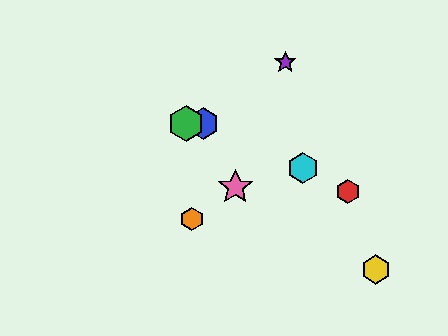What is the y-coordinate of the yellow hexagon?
The yellow hexagon is at y≈270.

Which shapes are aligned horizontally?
The blue hexagon, the green hexagon are aligned horizontally.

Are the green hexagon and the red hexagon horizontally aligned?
No, the green hexagon is at y≈124 and the red hexagon is at y≈192.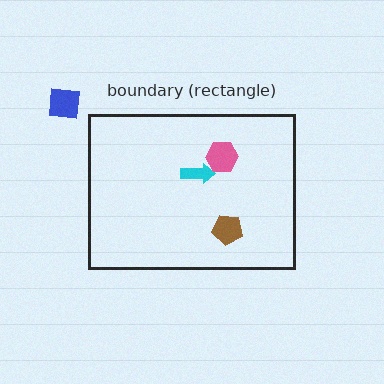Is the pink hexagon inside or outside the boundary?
Inside.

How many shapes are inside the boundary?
3 inside, 1 outside.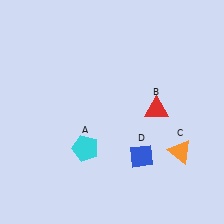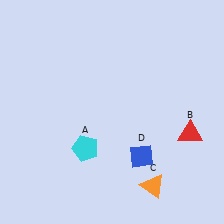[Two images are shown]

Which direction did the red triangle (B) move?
The red triangle (B) moved right.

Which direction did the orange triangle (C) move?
The orange triangle (C) moved down.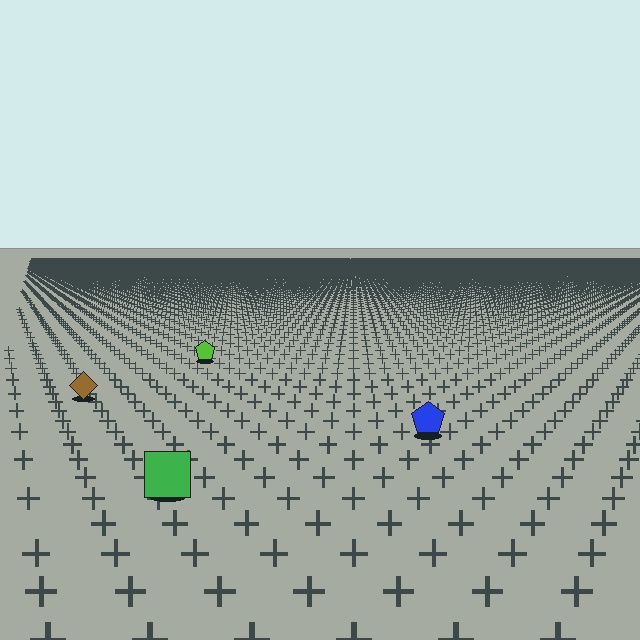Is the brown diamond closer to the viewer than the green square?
No. The green square is closer — you can tell from the texture gradient: the ground texture is coarser near it.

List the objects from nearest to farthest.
From nearest to farthest: the green square, the blue pentagon, the brown diamond, the lime pentagon.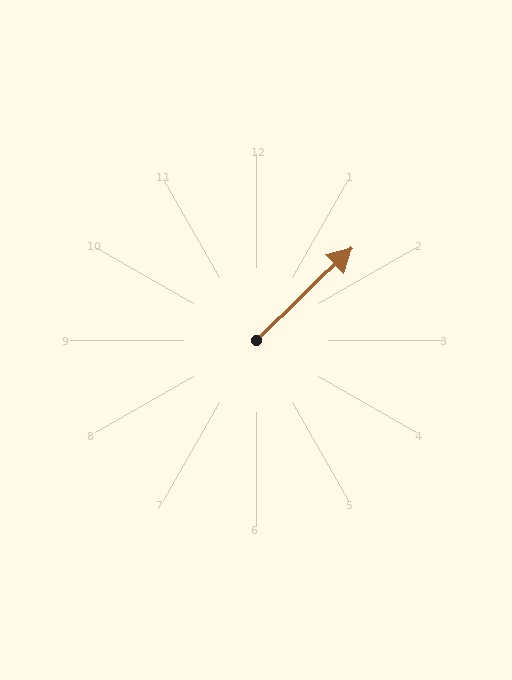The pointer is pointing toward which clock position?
Roughly 2 o'clock.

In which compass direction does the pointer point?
Northeast.